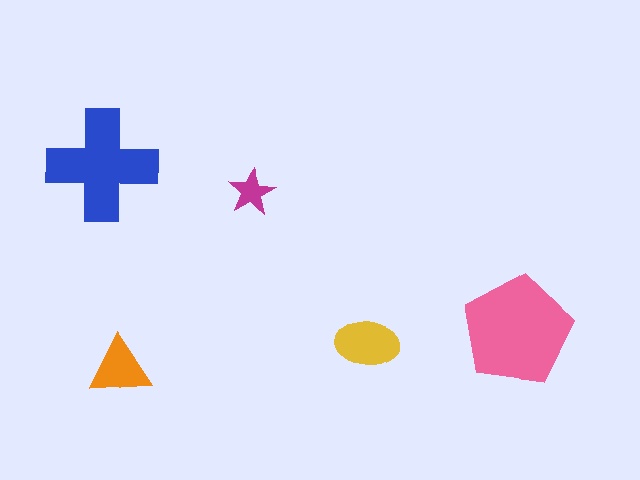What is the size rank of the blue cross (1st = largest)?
2nd.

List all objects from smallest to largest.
The magenta star, the orange triangle, the yellow ellipse, the blue cross, the pink pentagon.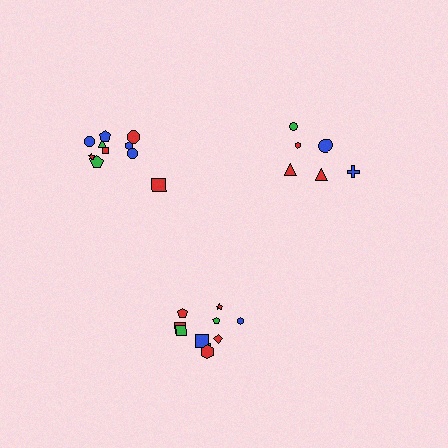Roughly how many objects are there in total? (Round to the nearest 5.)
Roughly 25 objects in total.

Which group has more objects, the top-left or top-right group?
The top-left group.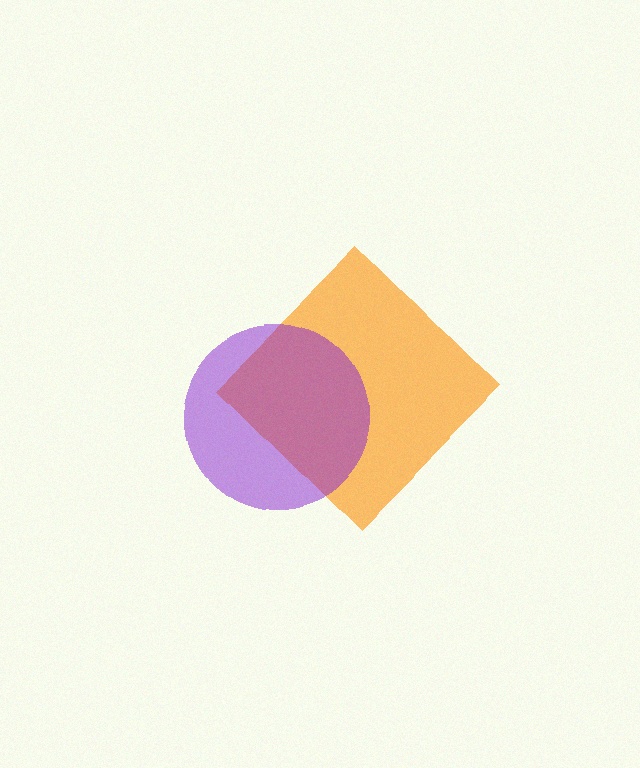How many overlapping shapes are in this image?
There are 2 overlapping shapes in the image.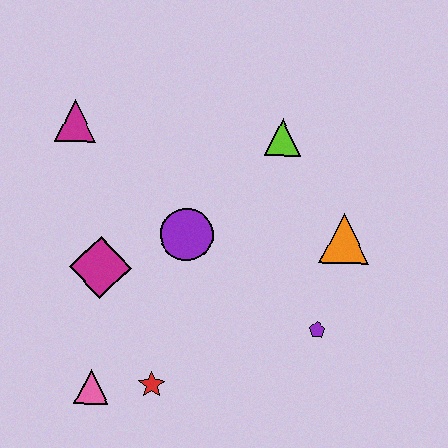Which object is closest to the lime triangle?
The orange triangle is closest to the lime triangle.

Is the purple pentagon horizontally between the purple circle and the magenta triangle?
No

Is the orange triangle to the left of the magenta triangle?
No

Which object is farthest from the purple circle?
The pink triangle is farthest from the purple circle.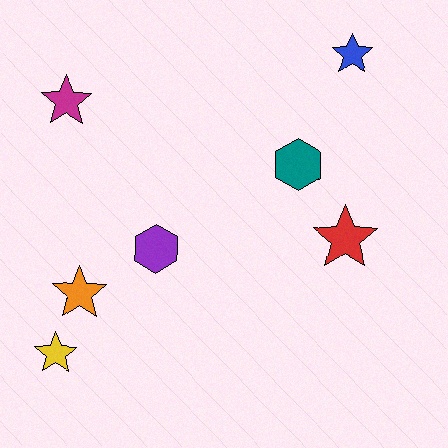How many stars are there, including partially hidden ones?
There are 5 stars.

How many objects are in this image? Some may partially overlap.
There are 7 objects.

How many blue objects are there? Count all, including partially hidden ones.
There is 1 blue object.